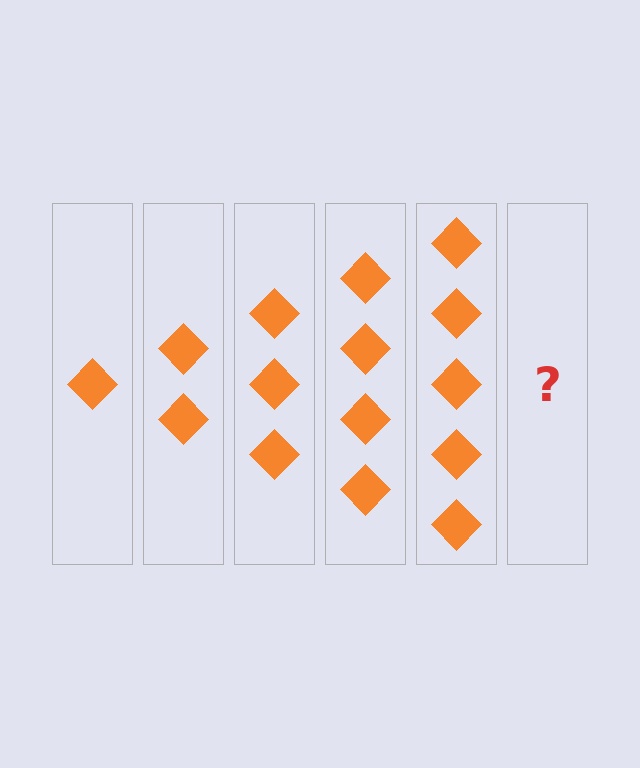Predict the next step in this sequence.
The next step is 6 diamonds.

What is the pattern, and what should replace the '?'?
The pattern is that each step adds one more diamond. The '?' should be 6 diamonds.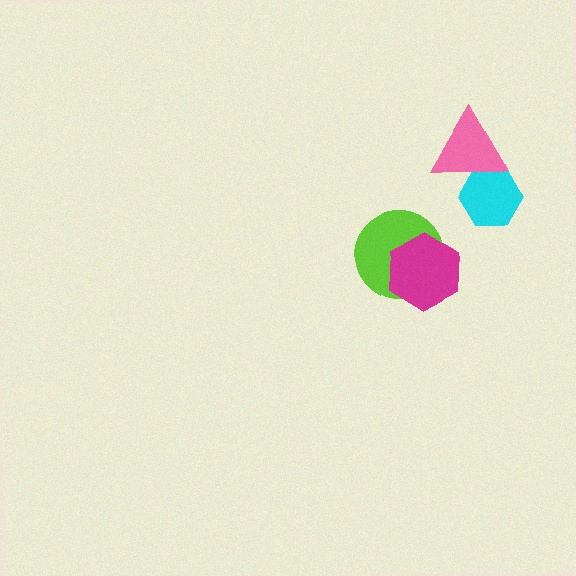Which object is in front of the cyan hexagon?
The pink triangle is in front of the cyan hexagon.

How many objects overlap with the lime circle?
1 object overlaps with the lime circle.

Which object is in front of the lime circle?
The magenta hexagon is in front of the lime circle.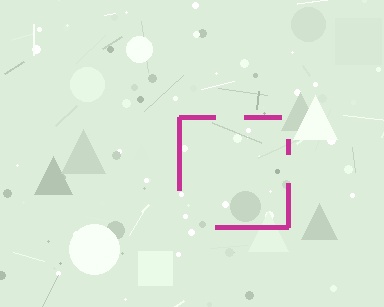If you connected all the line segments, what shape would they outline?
They would outline a square.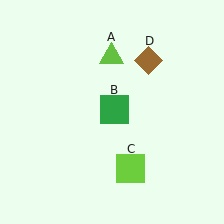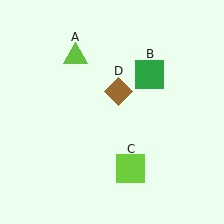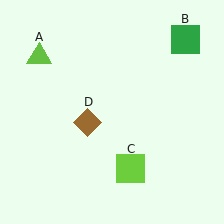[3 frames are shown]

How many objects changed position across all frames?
3 objects changed position: lime triangle (object A), green square (object B), brown diamond (object D).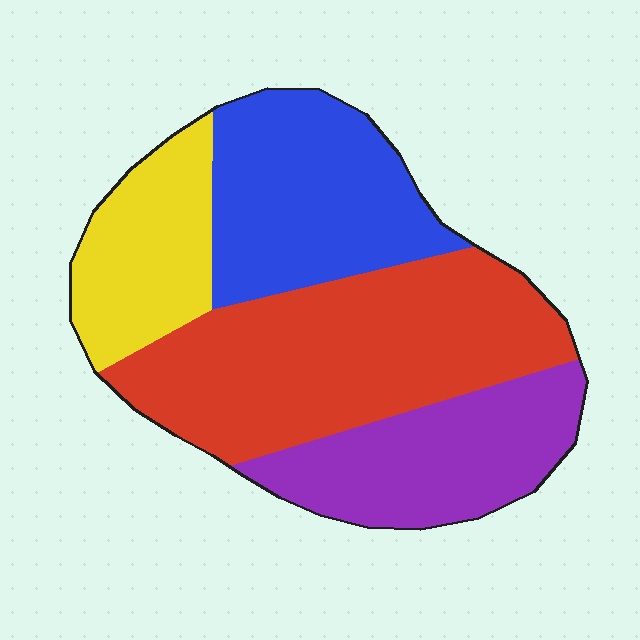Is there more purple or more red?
Red.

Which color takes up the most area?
Red, at roughly 40%.